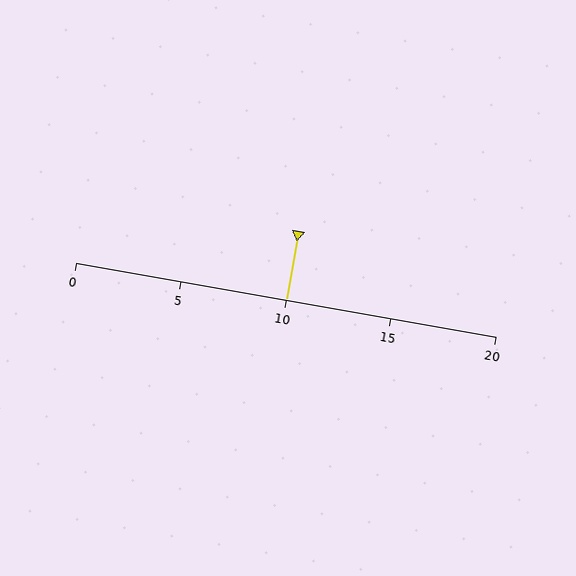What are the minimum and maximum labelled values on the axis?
The axis runs from 0 to 20.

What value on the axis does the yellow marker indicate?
The marker indicates approximately 10.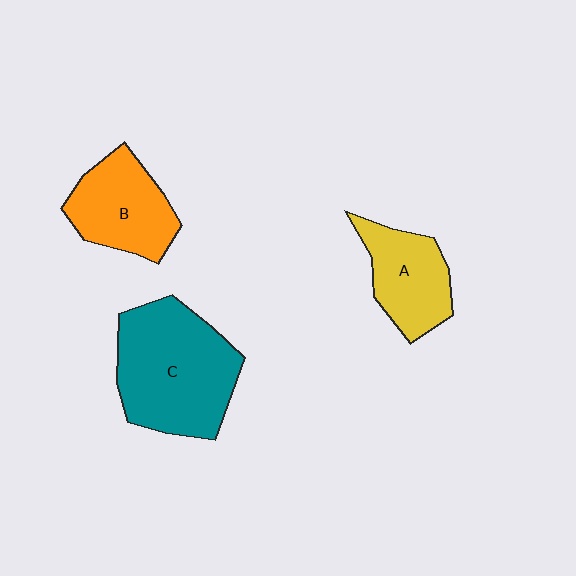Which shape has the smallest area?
Shape A (yellow).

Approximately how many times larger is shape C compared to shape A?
Approximately 1.8 times.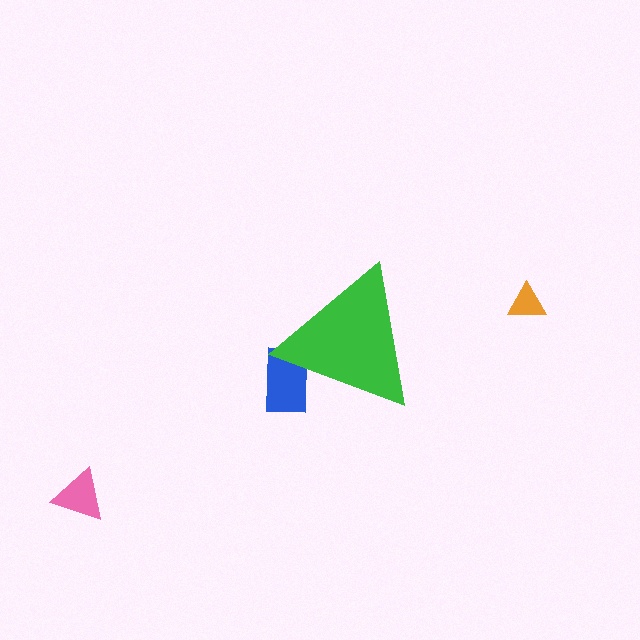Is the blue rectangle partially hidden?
Yes, the blue rectangle is partially hidden behind the green triangle.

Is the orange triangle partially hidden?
No, the orange triangle is fully visible.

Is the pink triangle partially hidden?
No, the pink triangle is fully visible.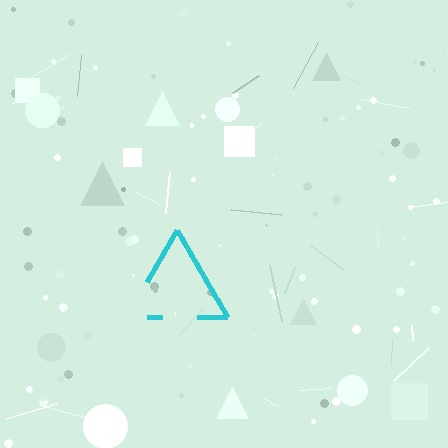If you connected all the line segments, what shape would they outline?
They would outline a triangle.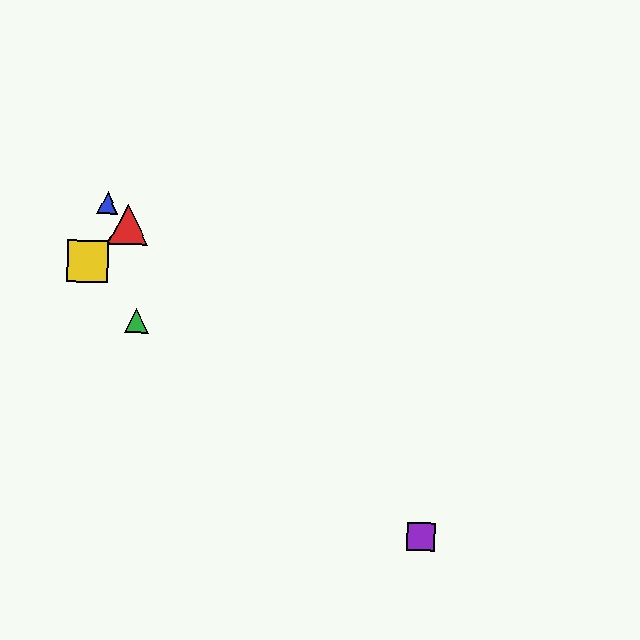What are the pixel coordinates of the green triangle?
The green triangle is at (136, 321).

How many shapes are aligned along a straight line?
3 shapes (the red triangle, the blue triangle, the purple square) are aligned along a straight line.